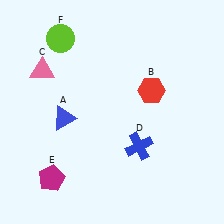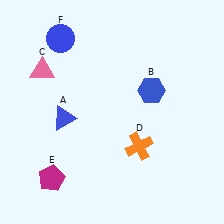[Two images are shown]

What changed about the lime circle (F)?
In Image 1, F is lime. In Image 2, it changed to blue.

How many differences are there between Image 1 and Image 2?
There are 3 differences between the two images.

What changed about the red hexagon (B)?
In Image 1, B is red. In Image 2, it changed to blue.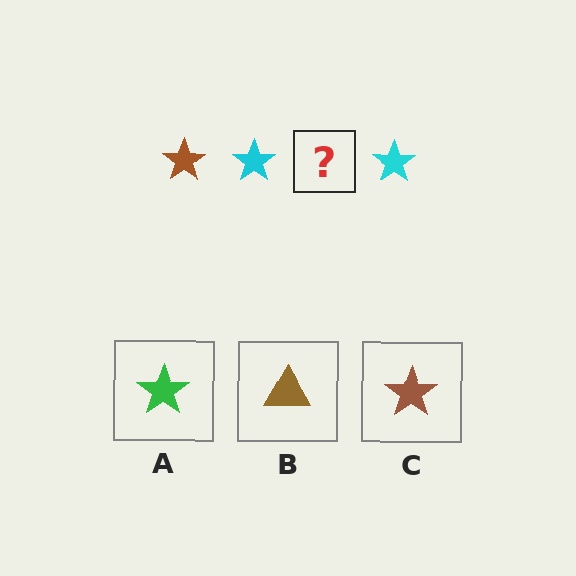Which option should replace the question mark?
Option C.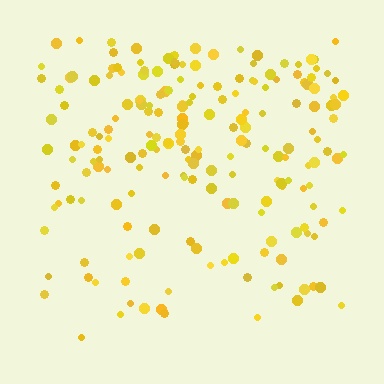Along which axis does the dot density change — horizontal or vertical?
Vertical.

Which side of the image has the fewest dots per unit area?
The bottom.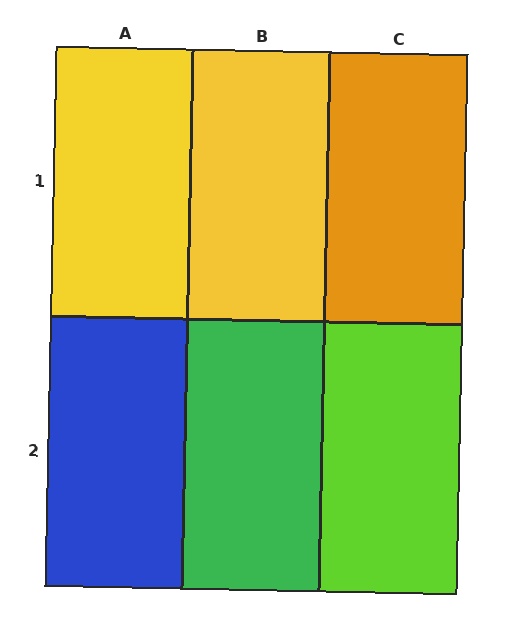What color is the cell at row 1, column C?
Orange.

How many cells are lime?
1 cell is lime.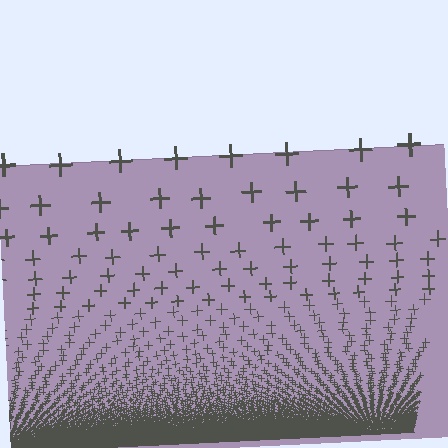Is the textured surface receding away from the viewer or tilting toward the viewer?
The surface appears to tilt toward the viewer. Texture elements get larger and sparser toward the top.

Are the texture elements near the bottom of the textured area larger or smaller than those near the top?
Smaller. The gradient is inverted — elements near the bottom are smaller and denser.